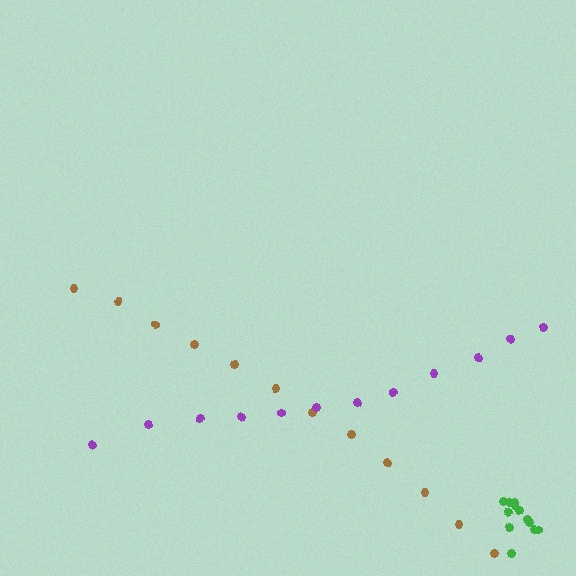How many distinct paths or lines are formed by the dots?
There are 3 distinct paths.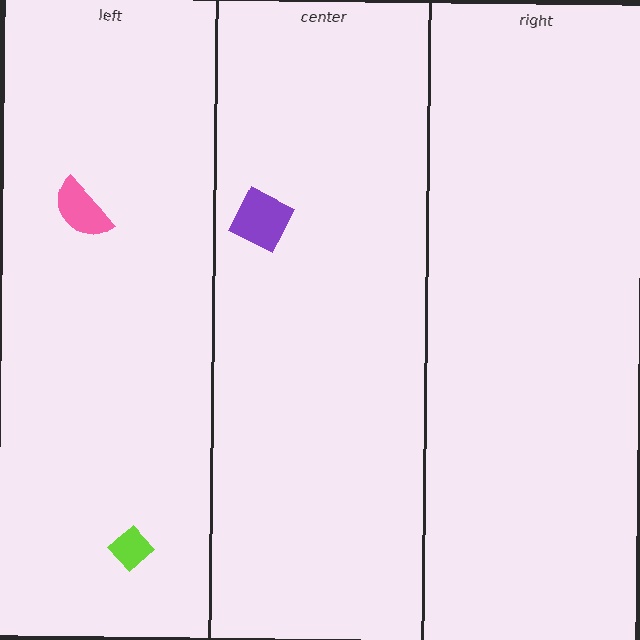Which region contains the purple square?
The center region.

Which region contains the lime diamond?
The left region.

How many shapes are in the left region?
2.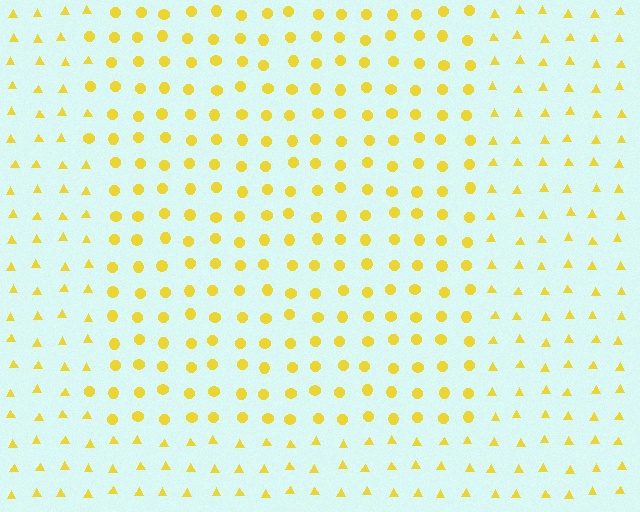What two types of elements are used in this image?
The image uses circles inside the rectangle region and triangles outside it.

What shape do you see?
I see a rectangle.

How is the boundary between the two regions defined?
The boundary is defined by a change in element shape: circles inside vs. triangles outside. All elements share the same color and spacing.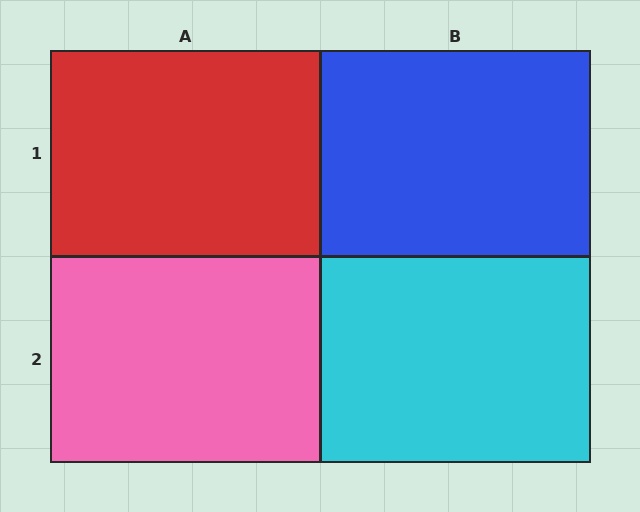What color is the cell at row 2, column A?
Pink.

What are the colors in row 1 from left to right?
Red, blue.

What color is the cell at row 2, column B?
Cyan.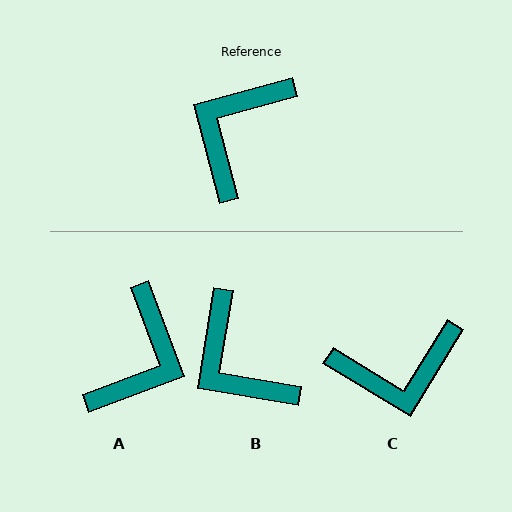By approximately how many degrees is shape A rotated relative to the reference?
Approximately 174 degrees clockwise.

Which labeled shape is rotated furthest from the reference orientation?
A, about 174 degrees away.